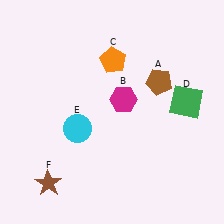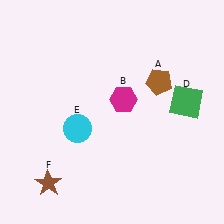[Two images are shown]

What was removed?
The orange pentagon (C) was removed in Image 2.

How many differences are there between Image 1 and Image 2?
There is 1 difference between the two images.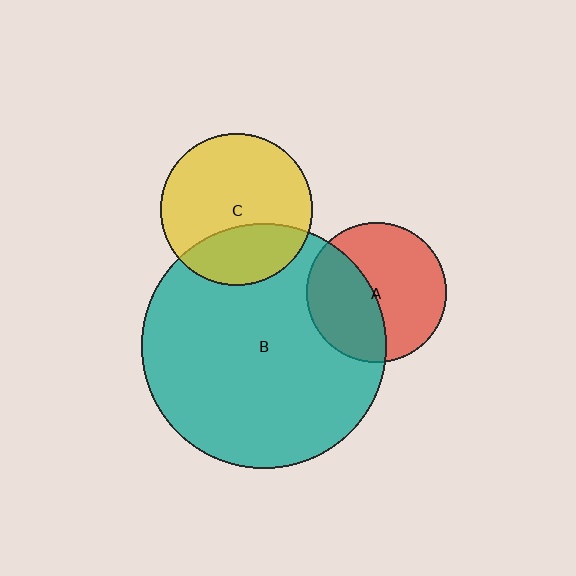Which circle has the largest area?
Circle B (teal).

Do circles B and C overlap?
Yes.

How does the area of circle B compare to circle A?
Approximately 3.1 times.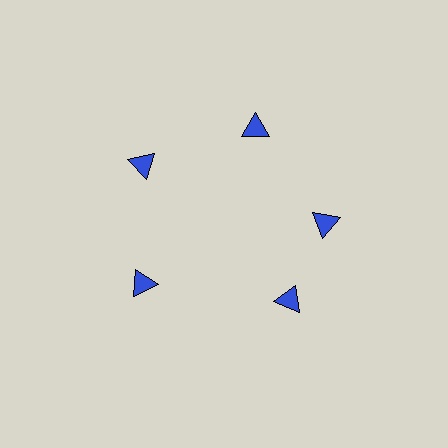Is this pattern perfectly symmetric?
No. The 5 blue triangles are arranged in a ring, but one element near the 5 o'clock position is rotated out of alignment along the ring, breaking the 5-fold rotational symmetry.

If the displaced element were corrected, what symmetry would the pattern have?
It would have 5-fold rotational symmetry — the pattern would map onto itself every 72 degrees.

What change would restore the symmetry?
The symmetry would be restored by rotating it back into even spacing with its neighbors so that all 5 triangles sit at equal angles and equal distance from the center.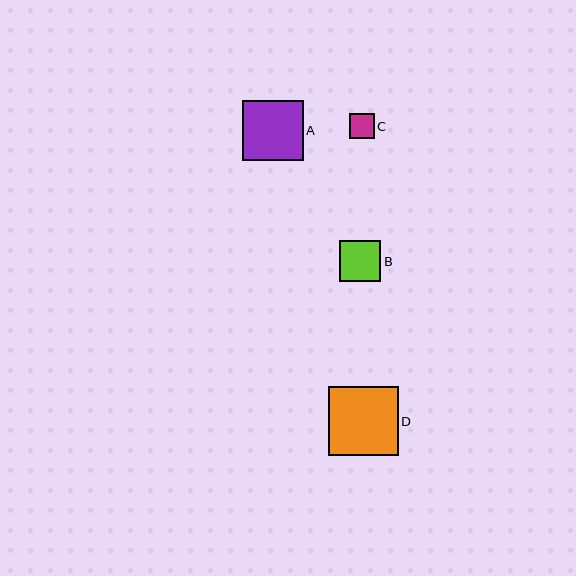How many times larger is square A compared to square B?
Square A is approximately 1.5 times the size of square B.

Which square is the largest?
Square D is the largest with a size of approximately 69 pixels.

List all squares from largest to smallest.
From largest to smallest: D, A, B, C.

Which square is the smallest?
Square C is the smallest with a size of approximately 24 pixels.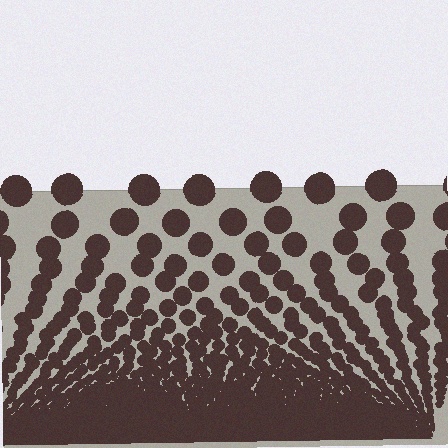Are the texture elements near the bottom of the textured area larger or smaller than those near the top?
Smaller. The gradient is inverted — elements near the bottom are smaller and denser.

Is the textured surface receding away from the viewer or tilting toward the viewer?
The surface appears to tilt toward the viewer. Texture elements get larger and sparser toward the top.